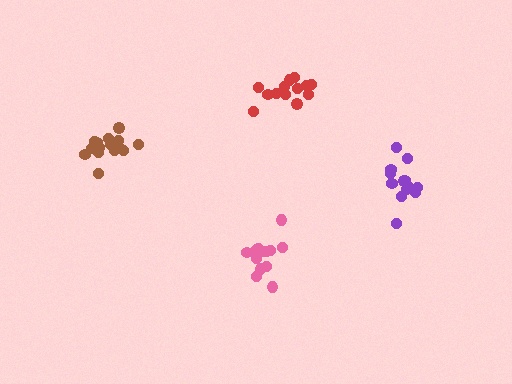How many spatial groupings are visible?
There are 4 spatial groupings.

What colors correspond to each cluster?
The clusters are colored: pink, purple, red, brown.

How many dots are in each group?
Group 1: 13 dots, Group 2: 13 dots, Group 3: 13 dots, Group 4: 16 dots (55 total).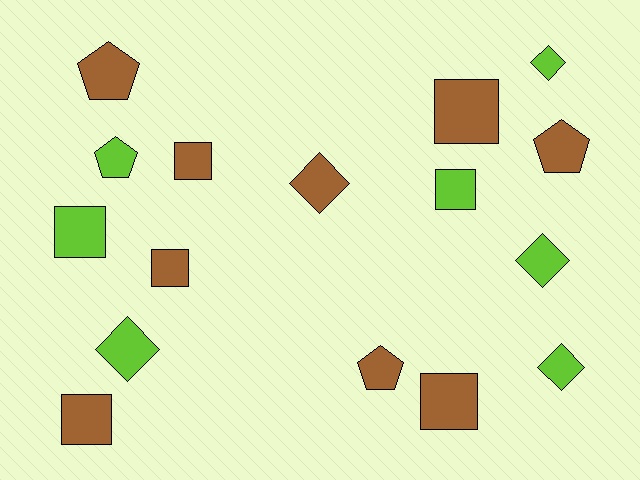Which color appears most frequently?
Brown, with 9 objects.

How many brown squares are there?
There are 5 brown squares.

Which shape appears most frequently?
Square, with 7 objects.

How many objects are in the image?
There are 16 objects.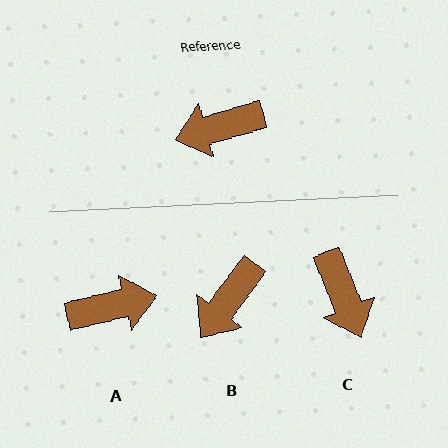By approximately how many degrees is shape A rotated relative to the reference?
Approximately 177 degrees counter-clockwise.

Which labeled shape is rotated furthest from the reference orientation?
A, about 177 degrees away.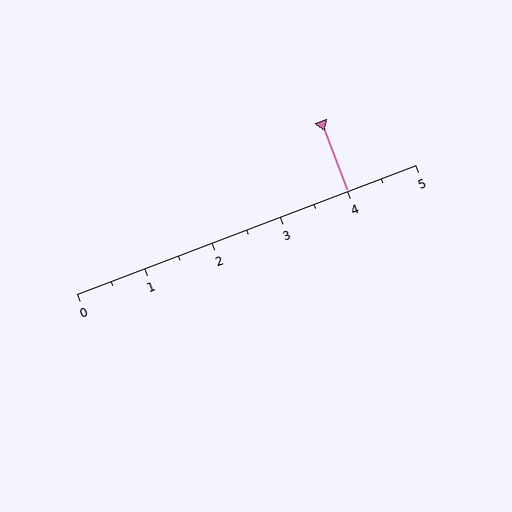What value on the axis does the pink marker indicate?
The marker indicates approximately 4.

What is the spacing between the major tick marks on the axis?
The major ticks are spaced 1 apart.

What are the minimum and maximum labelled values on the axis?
The axis runs from 0 to 5.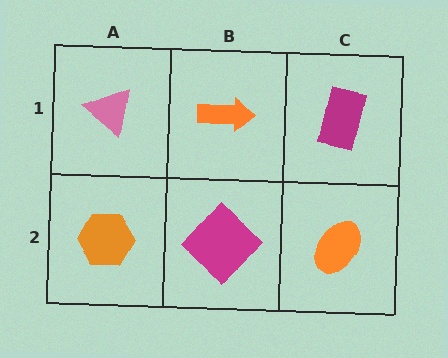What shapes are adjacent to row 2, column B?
An orange arrow (row 1, column B), an orange hexagon (row 2, column A), an orange ellipse (row 2, column C).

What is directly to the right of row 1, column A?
An orange arrow.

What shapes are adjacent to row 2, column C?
A magenta rectangle (row 1, column C), a magenta diamond (row 2, column B).